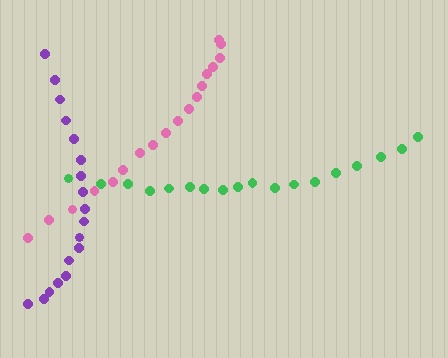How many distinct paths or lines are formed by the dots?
There are 3 distinct paths.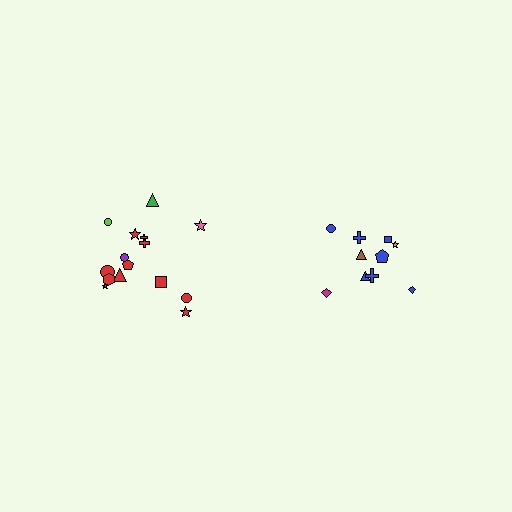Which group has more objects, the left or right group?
The left group.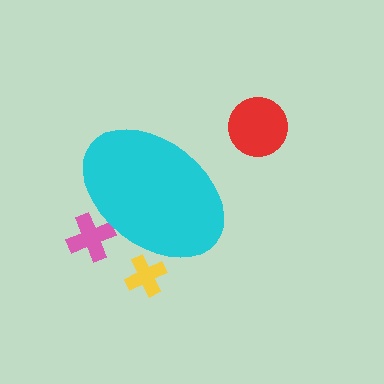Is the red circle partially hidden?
No, the red circle is fully visible.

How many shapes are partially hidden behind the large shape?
2 shapes are partially hidden.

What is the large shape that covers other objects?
A cyan ellipse.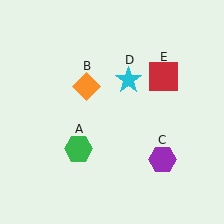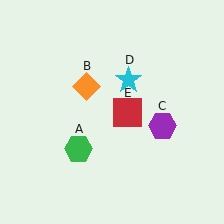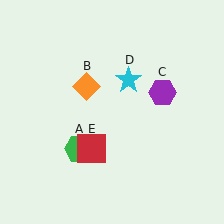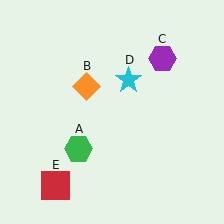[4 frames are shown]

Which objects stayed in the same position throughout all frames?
Green hexagon (object A) and orange diamond (object B) and cyan star (object D) remained stationary.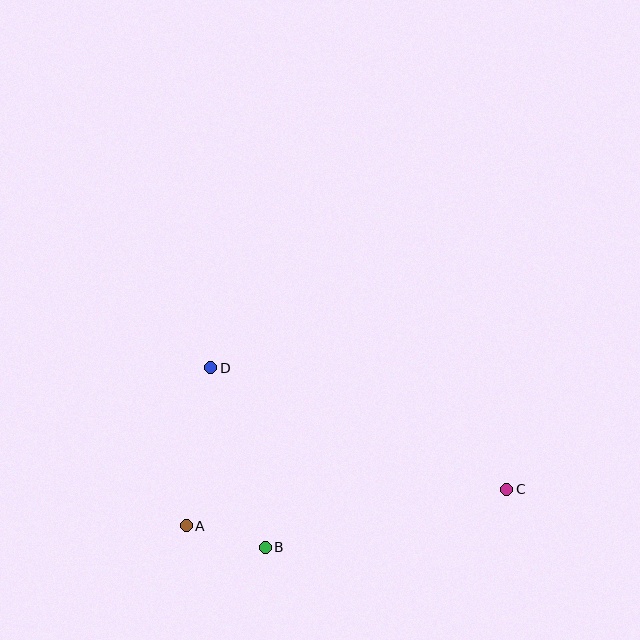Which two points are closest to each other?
Points A and B are closest to each other.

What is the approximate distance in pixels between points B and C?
The distance between B and C is approximately 248 pixels.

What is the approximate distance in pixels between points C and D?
The distance between C and D is approximately 320 pixels.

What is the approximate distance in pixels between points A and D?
The distance between A and D is approximately 160 pixels.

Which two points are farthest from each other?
Points A and C are farthest from each other.